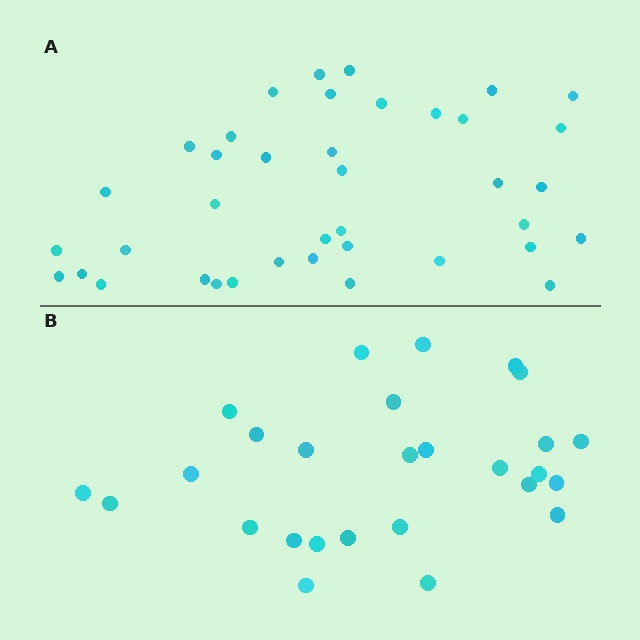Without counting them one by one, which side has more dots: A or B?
Region A (the top region) has more dots.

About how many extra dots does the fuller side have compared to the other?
Region A has roughly 12 or so more dots than region B.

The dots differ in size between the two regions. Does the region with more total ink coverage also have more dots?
No. Region B has more total ink coverage because its dots are larger, but region A actually contains more individual dots. Total area can be misleading — the number of items is what matters here.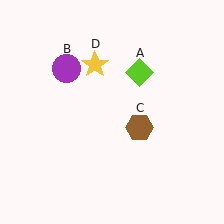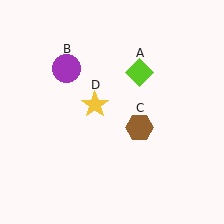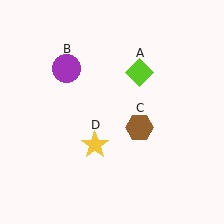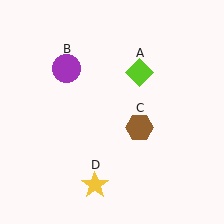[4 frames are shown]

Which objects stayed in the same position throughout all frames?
Lime diamond (object A) and purple circle (object B) and brown hexagon (object C) remained stationary.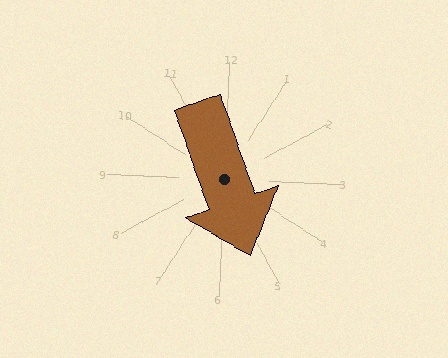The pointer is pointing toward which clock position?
Roughly 5 o'clock.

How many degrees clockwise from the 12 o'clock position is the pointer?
Approximately 158 degrees.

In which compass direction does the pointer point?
South.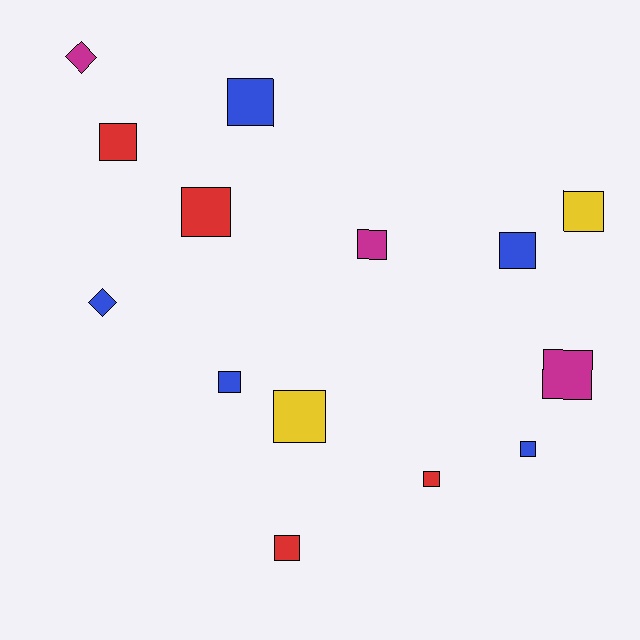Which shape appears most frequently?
Square, with 12 objects.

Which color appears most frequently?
Blue, with 5 objects.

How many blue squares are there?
There are 4 blue squares.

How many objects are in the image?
There are 14 objects.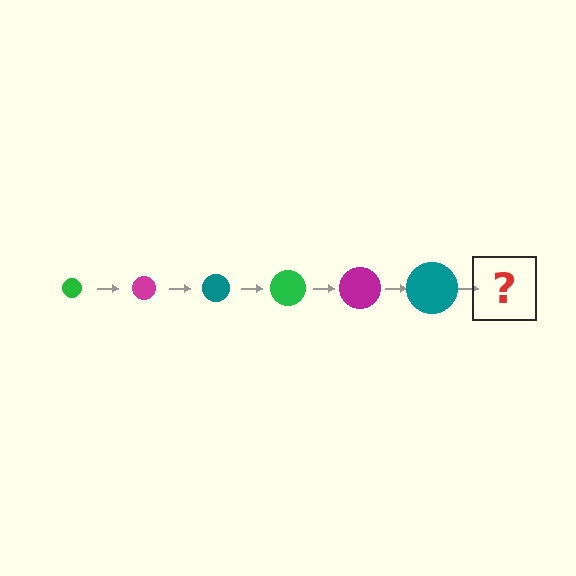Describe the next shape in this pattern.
It should be a green circle, larger than the previous one.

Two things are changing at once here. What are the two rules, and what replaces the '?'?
The two rules are that the circle grows larger each step and the color cycles through green, magenta, and teal. The '?' should be a green circle, larger than the previous one.